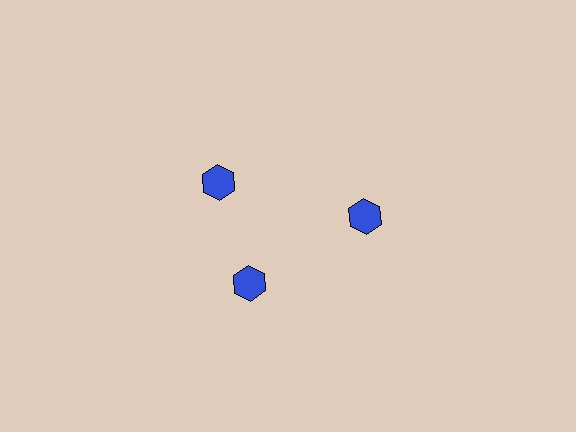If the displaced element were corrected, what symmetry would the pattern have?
It would have 3-fold rotational symmetry — the pattern would map onto itself every 120 degrees.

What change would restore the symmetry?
The symmetry would be restored by rotating it back into even spacing with its neighbors so that all 3 hexagons sit at equal angles and equal distance from the center.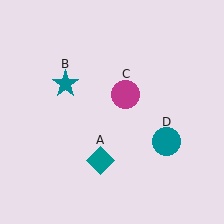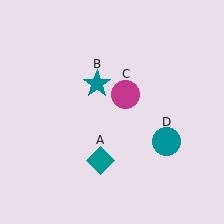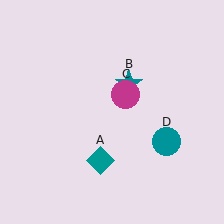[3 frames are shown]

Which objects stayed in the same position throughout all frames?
Teal diamond (object A) and magenta circle (object C) and teal circle (object D) remained stationary.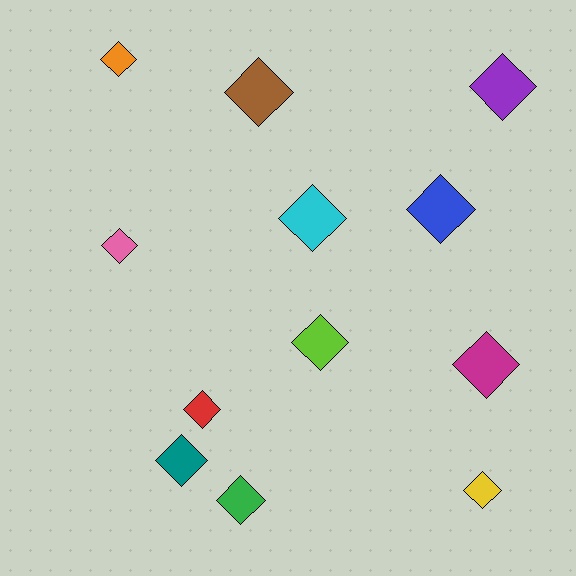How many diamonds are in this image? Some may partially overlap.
There are 12 diamonds.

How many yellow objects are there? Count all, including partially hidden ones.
There is 1 yellow object.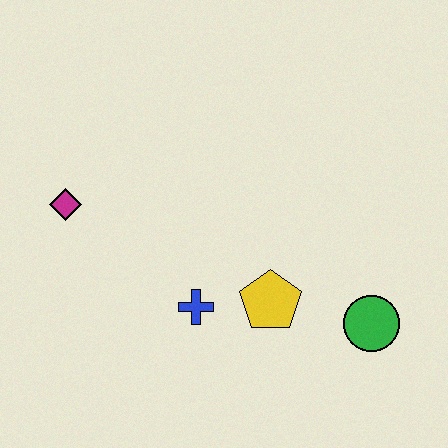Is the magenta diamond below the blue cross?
No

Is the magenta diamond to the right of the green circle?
No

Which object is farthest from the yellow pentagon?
The magenta diamond is farthest from the yellow pentagon.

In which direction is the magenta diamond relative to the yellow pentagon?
The magenta diamond is to the left of the yellow pentagon.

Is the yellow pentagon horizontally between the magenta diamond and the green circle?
Yes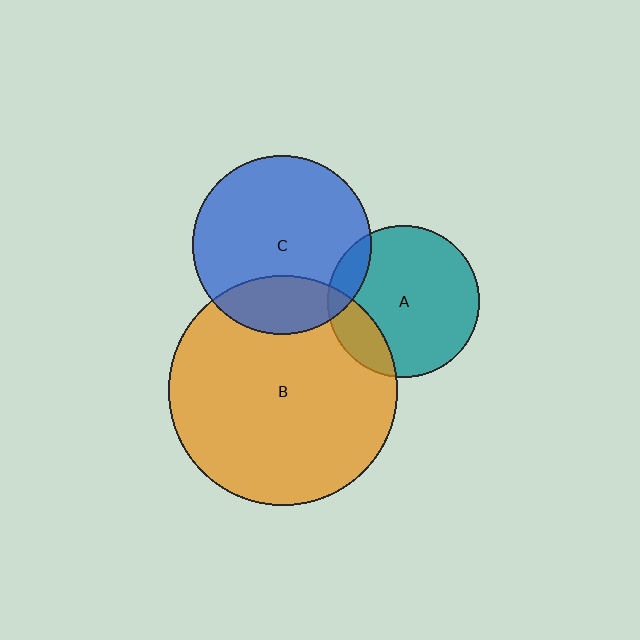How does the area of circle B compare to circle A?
Approximately 2.3 times.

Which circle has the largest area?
Circle B (orange).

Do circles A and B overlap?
Yes.